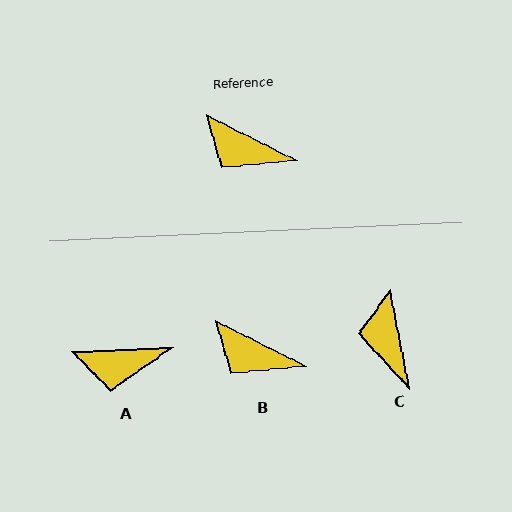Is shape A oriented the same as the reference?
No, it is off by about 29 degrees.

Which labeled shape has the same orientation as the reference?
B.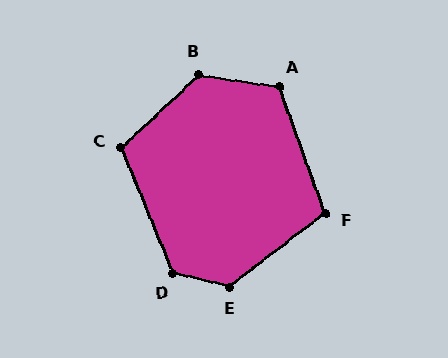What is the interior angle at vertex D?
Approximately 125 degrees (obtuse).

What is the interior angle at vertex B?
Approximately 128 degrees (obtuse).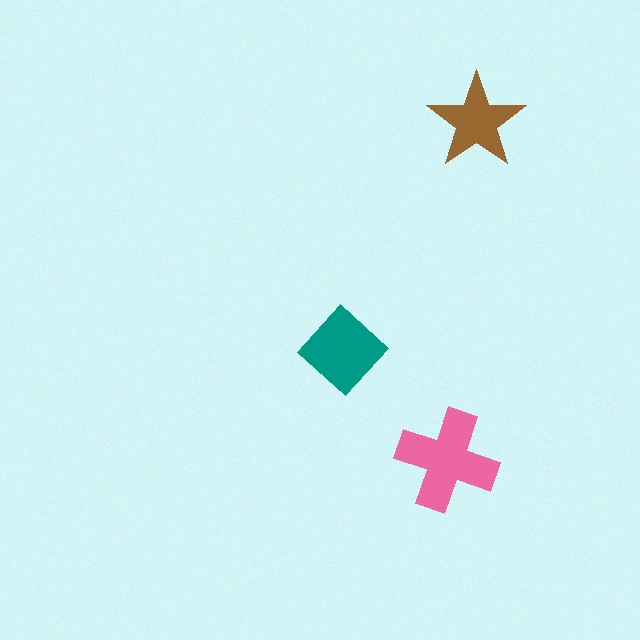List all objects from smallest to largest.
The brown star, the teal diamond, the pink cross.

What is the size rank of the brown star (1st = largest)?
3rd.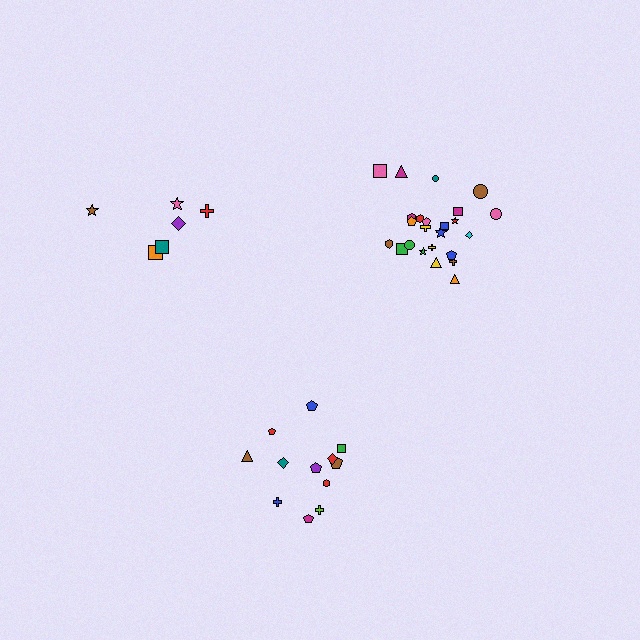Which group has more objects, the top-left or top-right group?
The top-right group.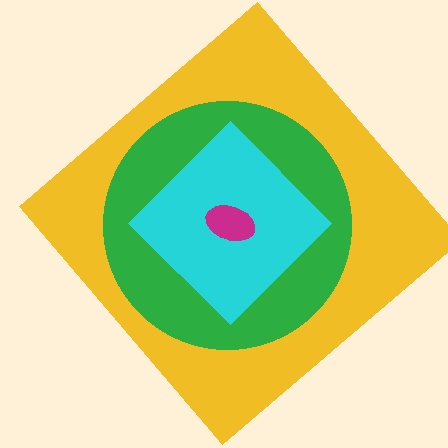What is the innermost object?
The magenta ellipse.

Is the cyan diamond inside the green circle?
Yes.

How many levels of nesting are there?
4.